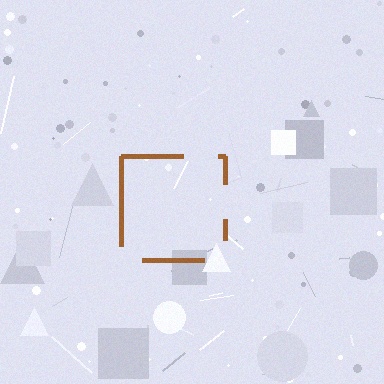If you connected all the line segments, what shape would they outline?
They would outline a square.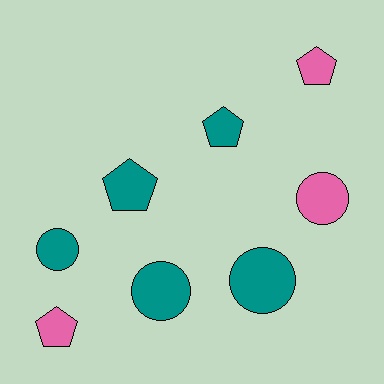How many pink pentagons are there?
There are 2 pink pentagons.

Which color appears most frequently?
Teal, with 5 objects.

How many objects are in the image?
There are 8 objects.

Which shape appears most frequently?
Circle, with 4 objects.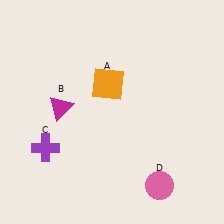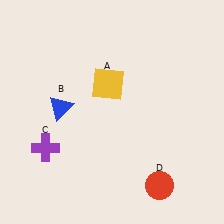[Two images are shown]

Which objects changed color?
A changed from orange to yellow. B changed from magenta to blue. D changed from pink to red.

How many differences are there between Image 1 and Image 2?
There are 3 differences between the two images.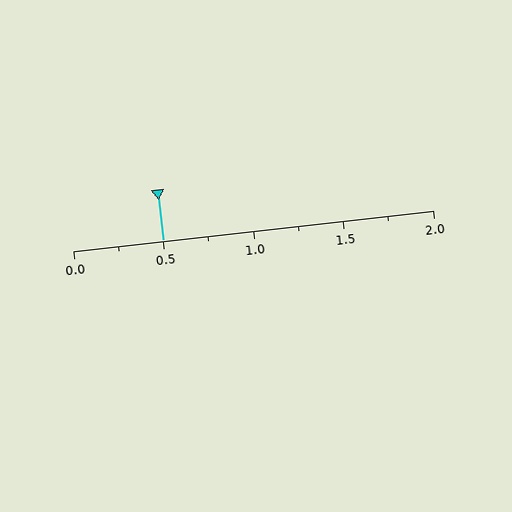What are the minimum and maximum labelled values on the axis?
The axis runs from 0.0 to 2.0.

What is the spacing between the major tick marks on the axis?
The major ticks are spaced 0.5 apart.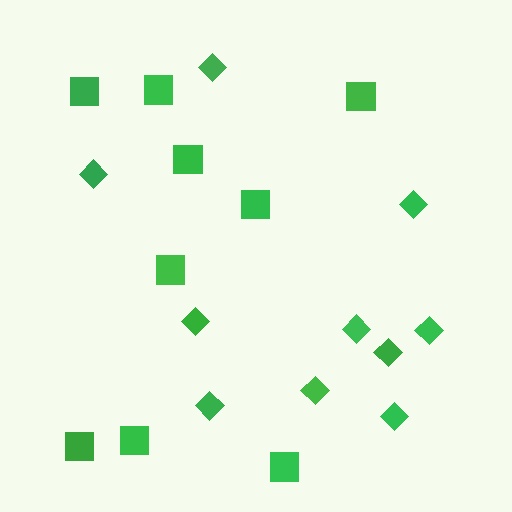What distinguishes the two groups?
There are 2 groups: one group of squares (9) and one group of diamonds (10).